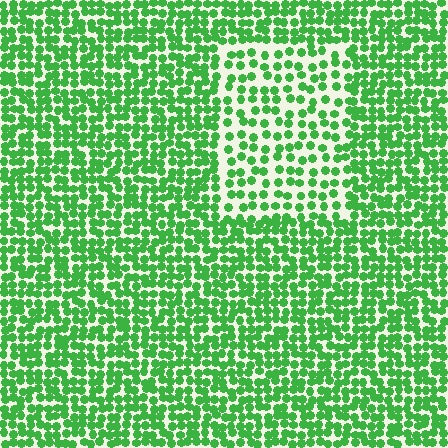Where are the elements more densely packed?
The elements are more densely packed outside the rectangle boundary.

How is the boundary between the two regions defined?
The boundary is defined by a change in element density (approximately 1.8x ratio). All elements are the same color, size, and shape.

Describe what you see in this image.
The image contains small green elements arranged at two different densities. A rectangle-shaped region is visible where the elements are less densely packed than the surrounding area.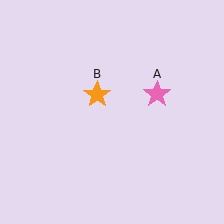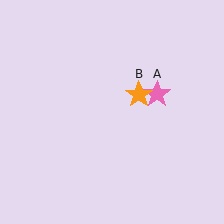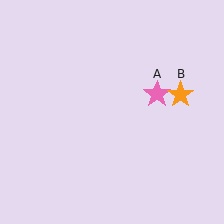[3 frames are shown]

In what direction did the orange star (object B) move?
The orange star (object B) moved right.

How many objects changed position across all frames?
1 object changed position: orange star (object B).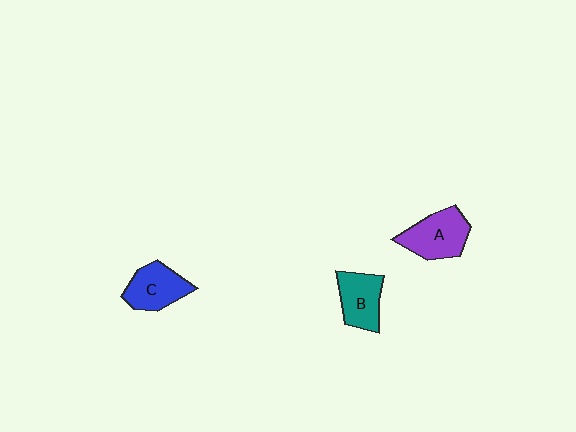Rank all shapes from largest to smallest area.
From largest to smallest: A (purple), C (blue), B (teal).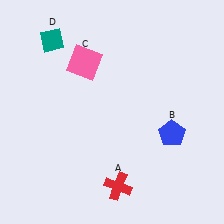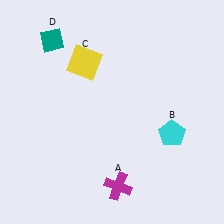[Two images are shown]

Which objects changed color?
A changed from red to magenta. B changed from blue to cyan. C changed from pink to yellow.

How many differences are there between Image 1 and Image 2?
There are 3 differences between the two images.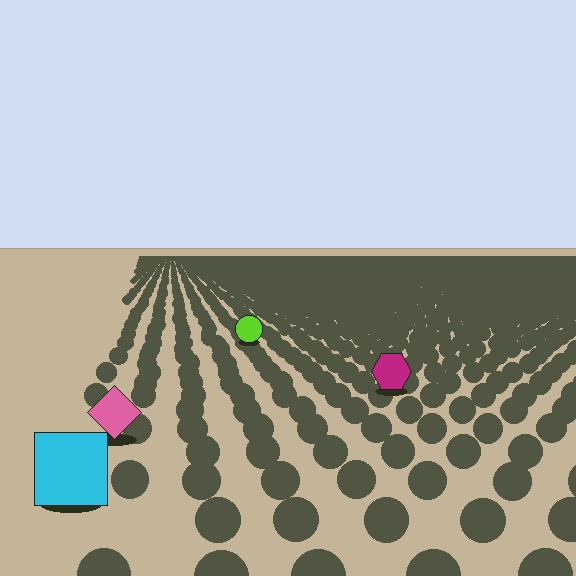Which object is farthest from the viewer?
The lime circle is farthest from the viewer. It appears smaller and the ground texture around it is denser.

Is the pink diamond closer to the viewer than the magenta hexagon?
Yes. The pink diamond is closer — you can tell from the texture gradient: the ground texture is coarser near it.